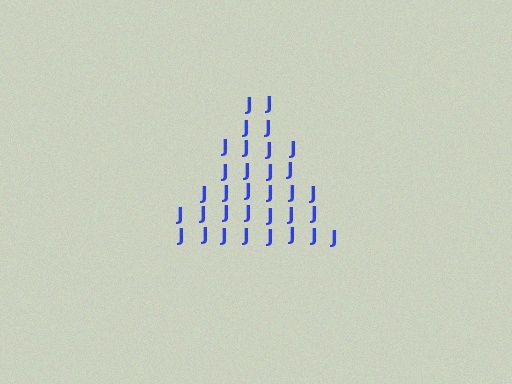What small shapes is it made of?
It is made of small letter J's.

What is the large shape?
The large shape is a triangle.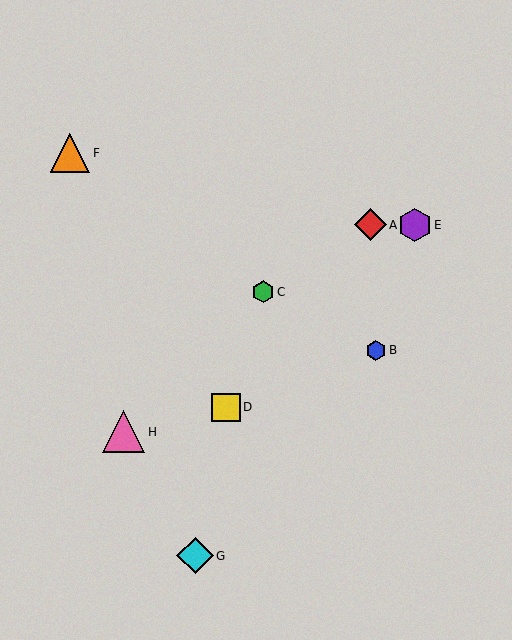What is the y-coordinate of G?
Object G is at y≈556.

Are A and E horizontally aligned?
Yes, both are at y≈225.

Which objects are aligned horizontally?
Objects A, E are aligned horizontally.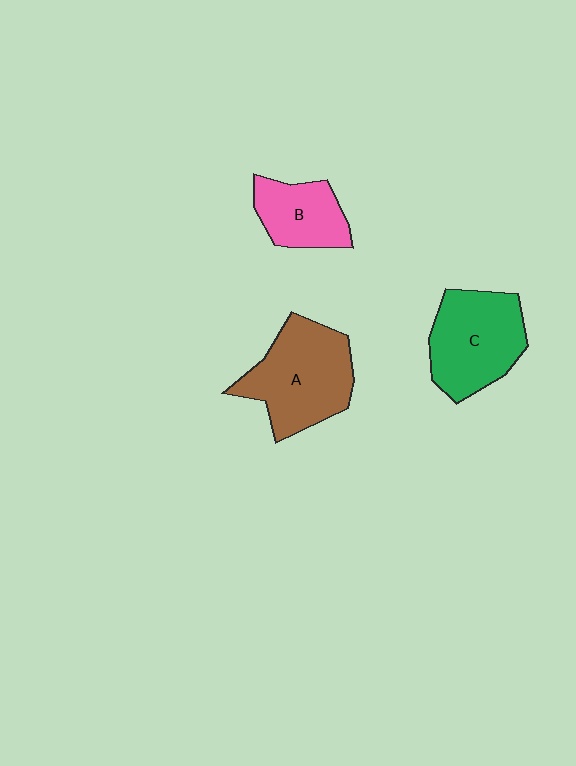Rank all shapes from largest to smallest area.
From largest to smallest: A (brown), C (green), B (pink).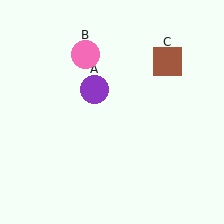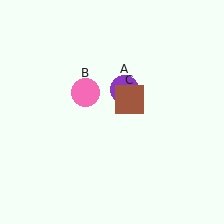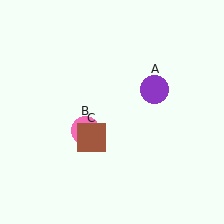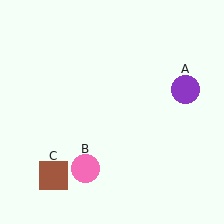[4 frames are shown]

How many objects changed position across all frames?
3 objects changed position: purple circle (object A), pink circle (object B), brown square (object C).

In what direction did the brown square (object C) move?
The brown square (object C) moved down and to the left.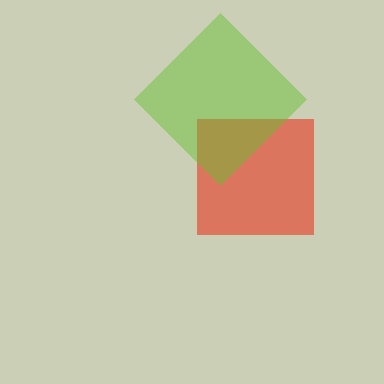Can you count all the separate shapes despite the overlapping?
Yes, there are 2 separate shapes.